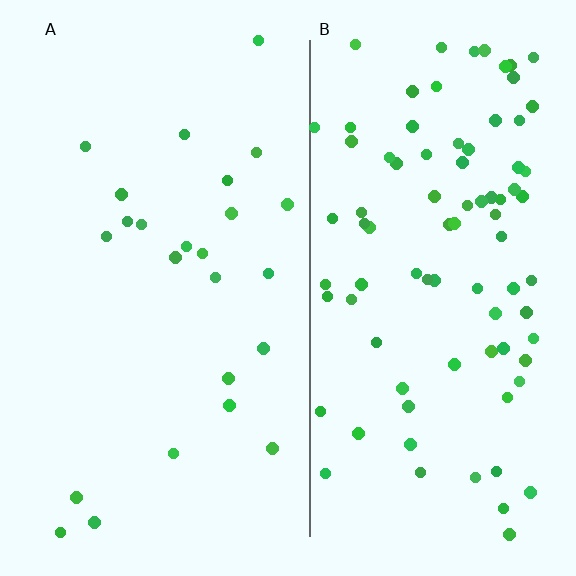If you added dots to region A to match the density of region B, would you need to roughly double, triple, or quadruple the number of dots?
Approximately quadruple.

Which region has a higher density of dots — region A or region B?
B (the right).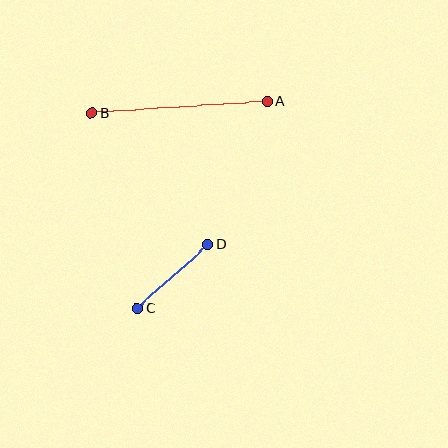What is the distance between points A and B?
The distance is approximately 176 pixels.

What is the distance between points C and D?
The distance is approximately 95 pixels.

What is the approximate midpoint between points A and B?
The midpoint is at approximately (179, 107) pixels.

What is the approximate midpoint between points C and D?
The midpoint is at approximately (173, 276) pixels.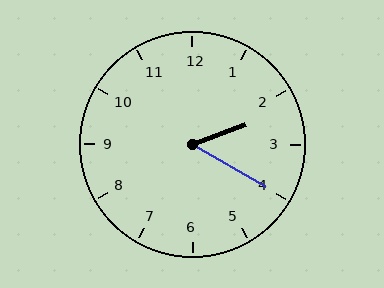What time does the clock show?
2:20.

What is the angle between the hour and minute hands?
Approximately 50 degrees.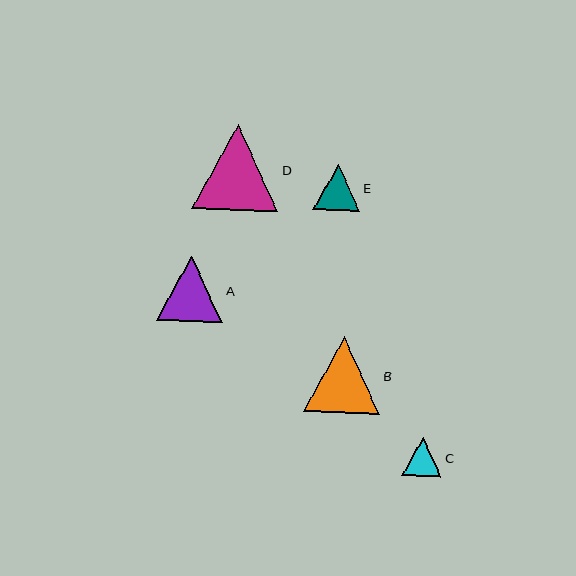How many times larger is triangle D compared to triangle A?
Triangle D is approximately 1.3 times the size of triangle A.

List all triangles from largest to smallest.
From largest to smallest: D, B, A, E, C.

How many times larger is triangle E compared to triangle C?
Triangle E is approximately 1.2 times the size of triangle C.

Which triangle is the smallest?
Triangle C is the smallest with a size of approximately 39 pixels.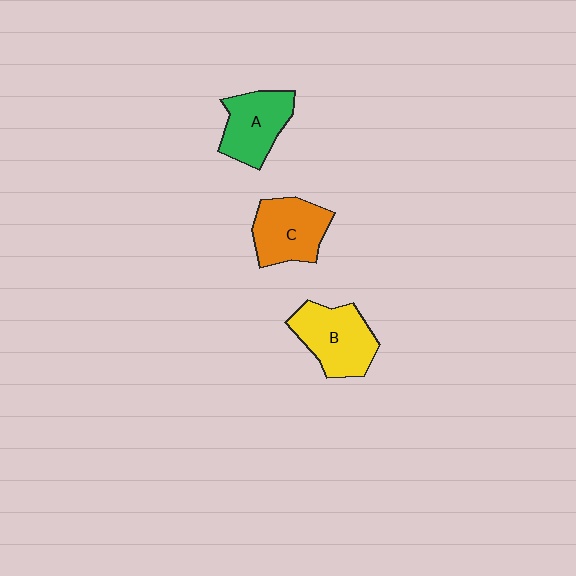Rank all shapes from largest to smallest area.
From largest to smallest: B (yellow), C (orange), A (green).